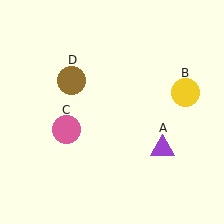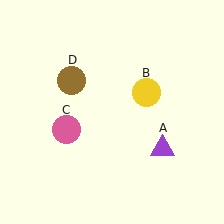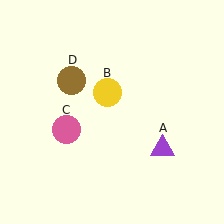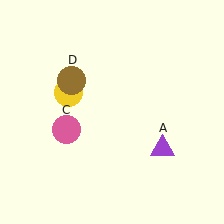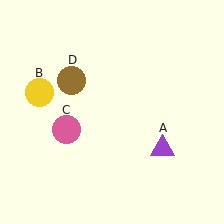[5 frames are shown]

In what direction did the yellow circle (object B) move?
The yellow circle (object B) moved left.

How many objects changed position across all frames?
1 object changed position: yellow circle (object B).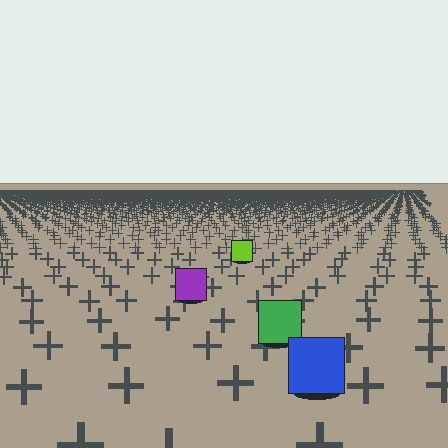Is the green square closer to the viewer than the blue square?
No. The blue square is closer — you can tell from the texture gradient: the ground texture is coarser near it.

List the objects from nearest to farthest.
From nearest to farthest: the blue square, the green square, the purple square, the lime square.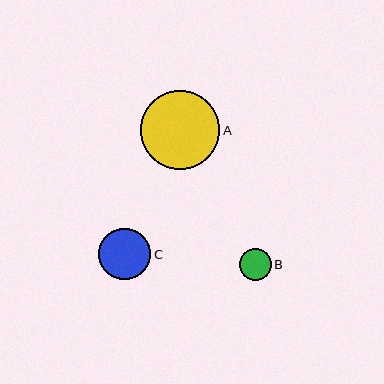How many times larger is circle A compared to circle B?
Circle A is approximately 2.5 times the size of circle B.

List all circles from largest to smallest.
From largest to smallest: A, C, B.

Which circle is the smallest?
Circle B is the smallest with a size of approximately 32 pixels.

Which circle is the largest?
Circle A is the largest with a size of approximately 79 pixels.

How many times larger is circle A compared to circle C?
Circle A is approximately 1.5 times the size of circle C.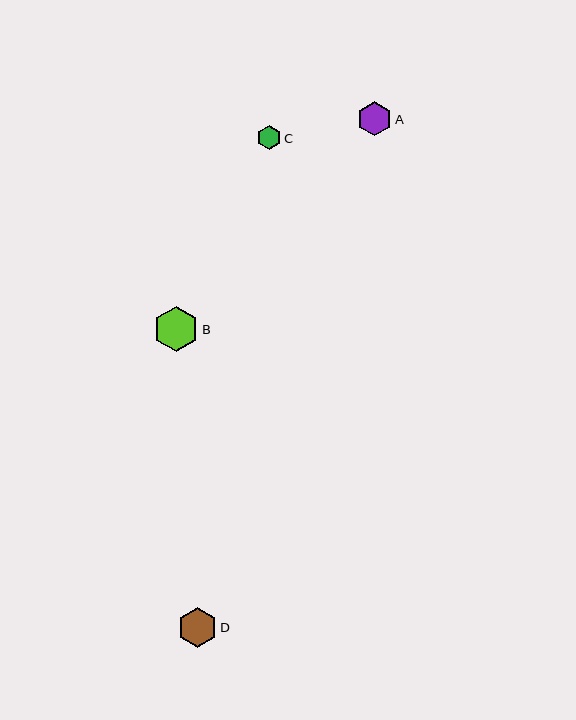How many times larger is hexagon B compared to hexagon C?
Hexagon B is approximately 1.9 times the size of hexagon C.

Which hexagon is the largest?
Hexagon B is the largest with a size of approximately 45 pixels.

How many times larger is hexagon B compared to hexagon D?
Hexagon B is approximately 1.1 times the size of hexagon D.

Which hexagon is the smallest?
Hexagon C is the smallest with a size of approximately 24 pixels.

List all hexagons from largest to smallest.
From largest to smallest: B, D, A, C.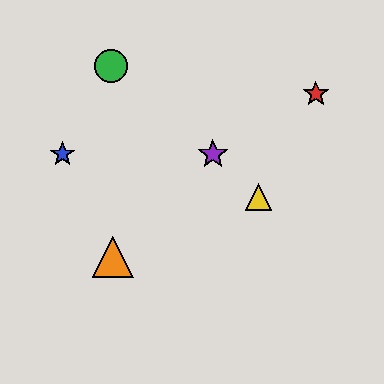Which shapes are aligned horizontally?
The blue star, the purple star are aligned horizontally.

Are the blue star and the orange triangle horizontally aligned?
No, the blue star is at y≈154 and the orange triangle is at y≈257.